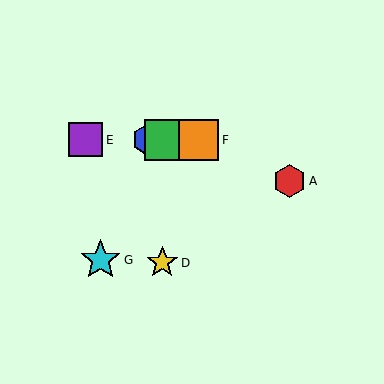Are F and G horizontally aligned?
No, F is at y≈140 and G is at y≈260.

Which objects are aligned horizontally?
Objects B, C, E, F are aligned horizontally.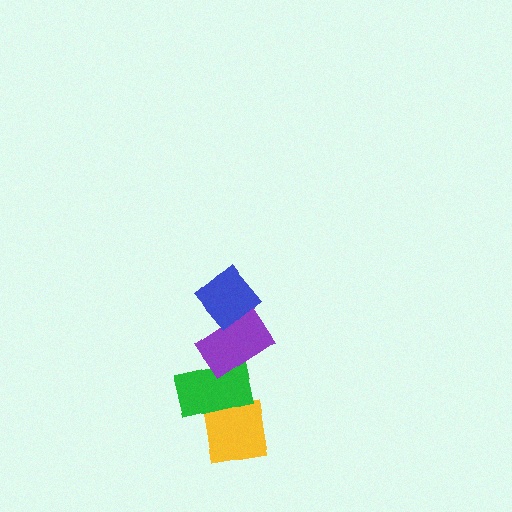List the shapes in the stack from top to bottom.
From top to bottom: the blue diamond, the purple rectangle, the green rectangle, the yellow square.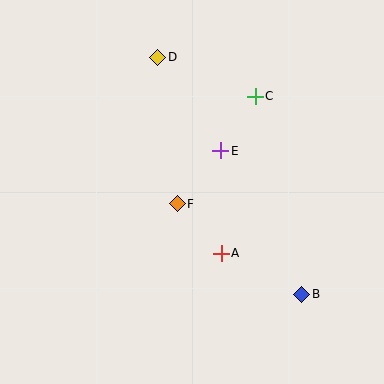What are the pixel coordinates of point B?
Point B is at (302, 294).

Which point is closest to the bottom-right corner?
Point B is closest to the bottom-right corner.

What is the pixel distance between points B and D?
The distance between B and D is 277 pixels.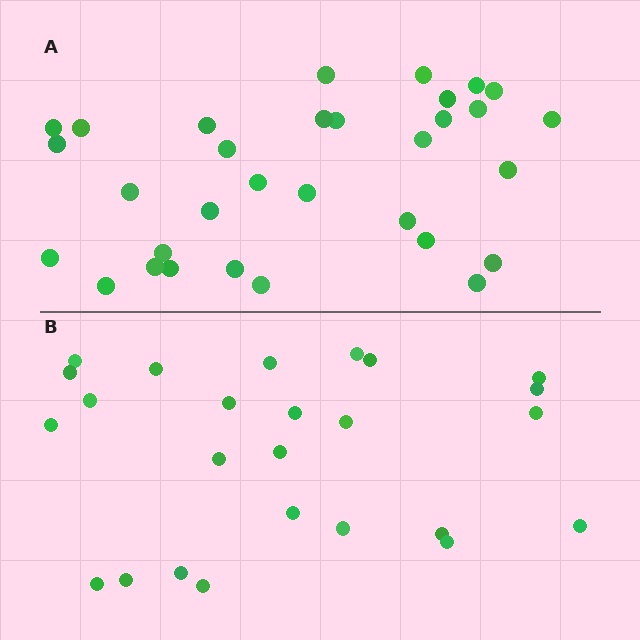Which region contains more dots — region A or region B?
Region A (the top region) has more dots.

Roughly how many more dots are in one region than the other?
Region A has roughly 8 or so more dots than region B.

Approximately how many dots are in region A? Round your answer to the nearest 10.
About 30 dots. (The exact count is 32, which rounds to 30.)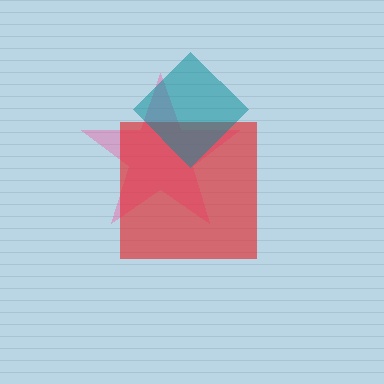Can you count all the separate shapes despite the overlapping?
Yes, there are 3 separate shapes.